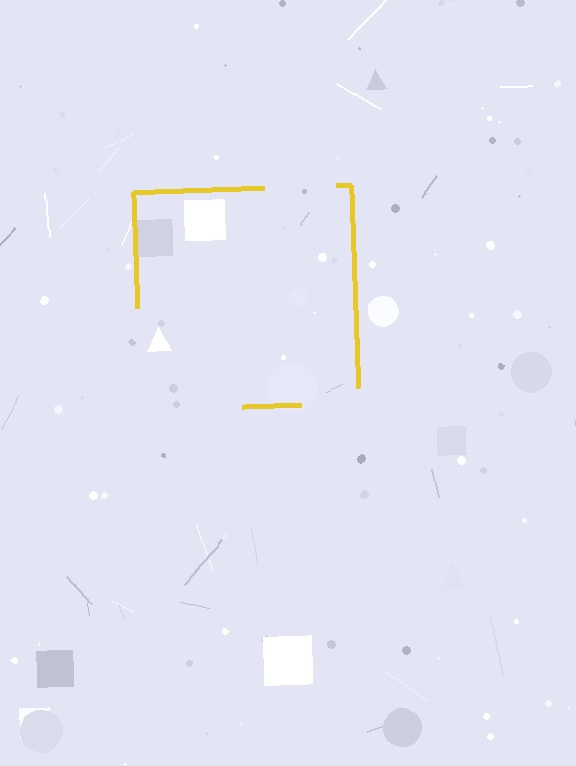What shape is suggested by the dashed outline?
The dashed outline suggests a square.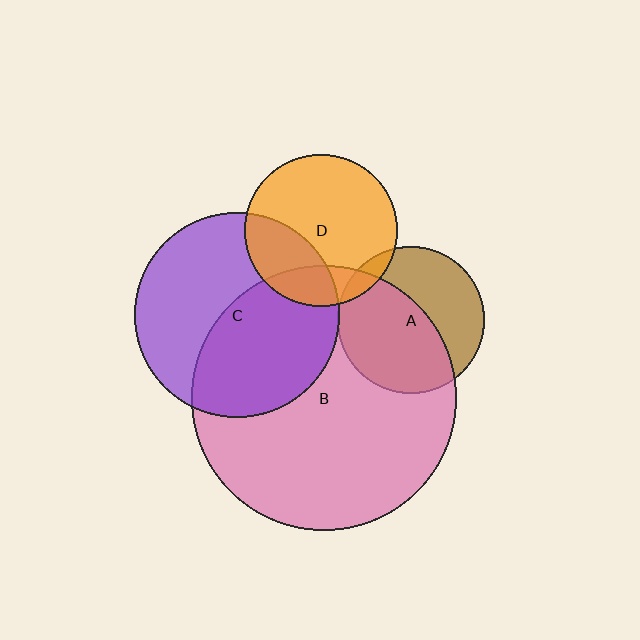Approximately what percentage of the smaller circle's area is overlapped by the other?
Approximately 5%.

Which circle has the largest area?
Circle B (pink).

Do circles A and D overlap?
Yes.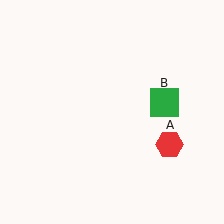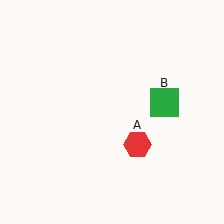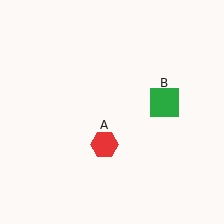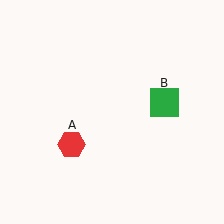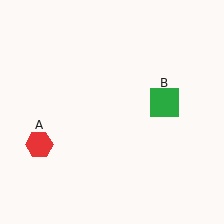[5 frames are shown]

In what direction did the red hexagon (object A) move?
The red hexagon (object A) moved left.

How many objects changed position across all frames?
1 object changed position: red hexagon (object A).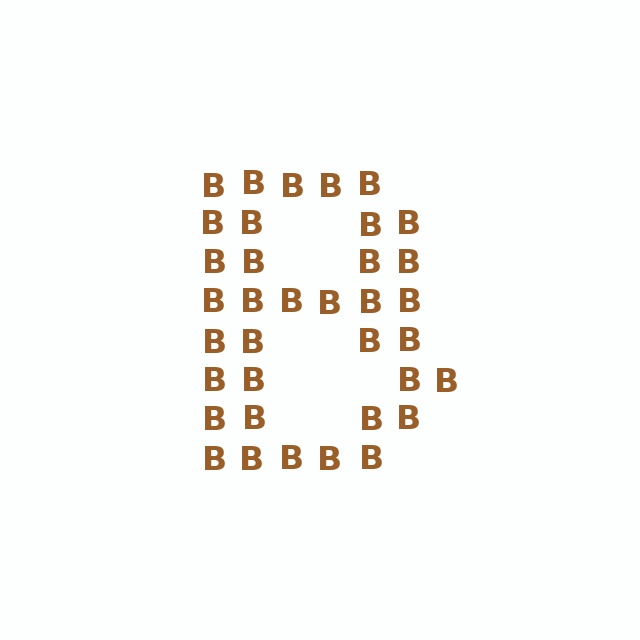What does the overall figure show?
The overall figure shows the letter B.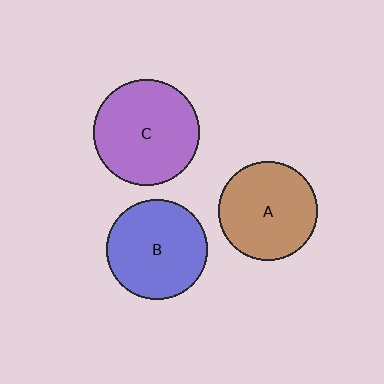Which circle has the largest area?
Circle C (purple).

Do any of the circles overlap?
No, none of the circles overlap.